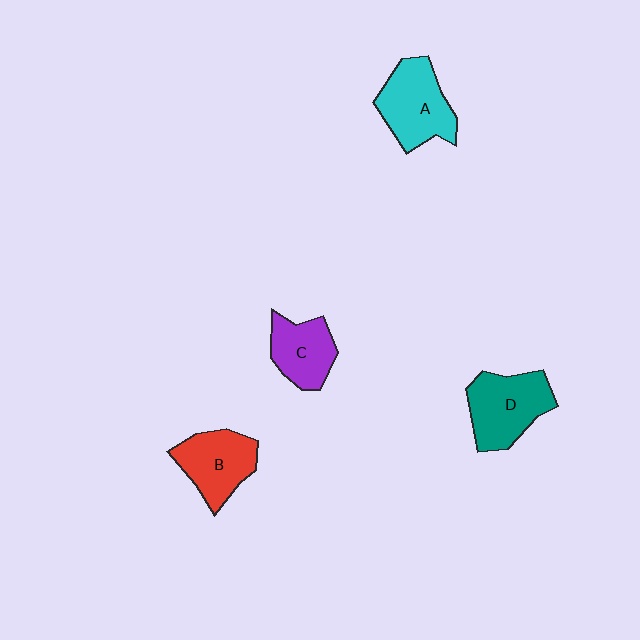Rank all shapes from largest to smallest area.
From largest to smallest: A (cyan), D (teal), B (red), C (purple).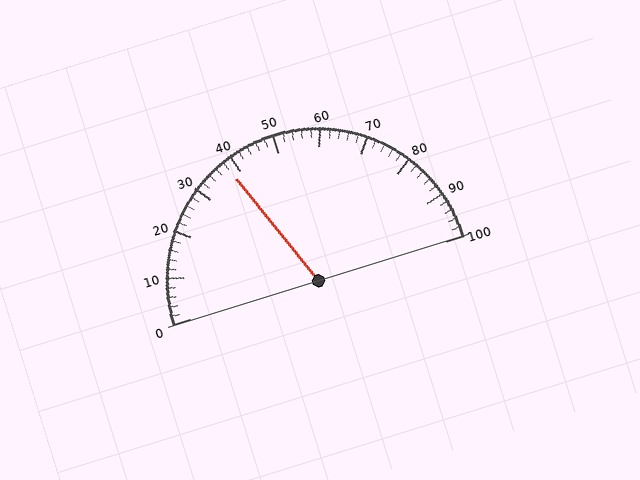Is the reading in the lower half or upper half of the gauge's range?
The reading is in the lower half of the range (0 to 100).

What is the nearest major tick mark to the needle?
The nearest major tick mark is 40.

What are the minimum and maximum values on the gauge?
The gauge ranges from 0 to 100.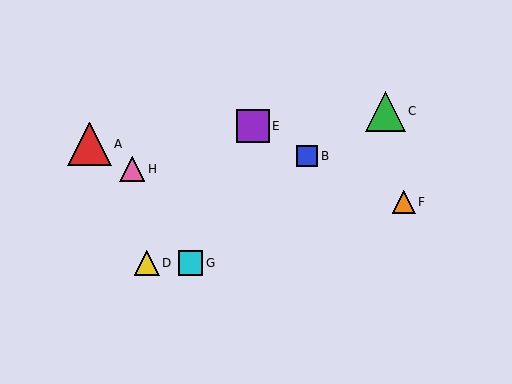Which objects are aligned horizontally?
Objects D, G are aligned horizontally.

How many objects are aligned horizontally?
2 objects (D, G) are aligned horizontally.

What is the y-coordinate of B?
Object B is at y≈156.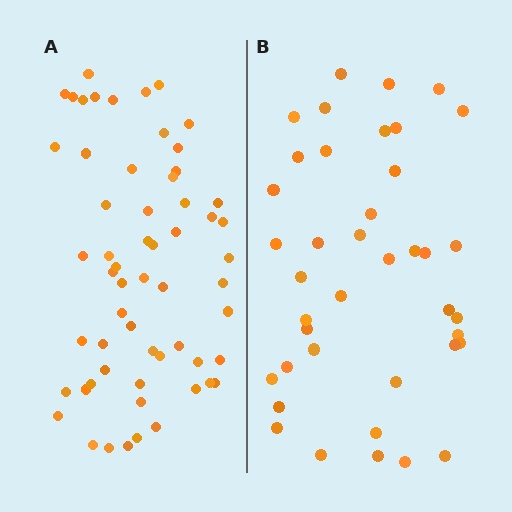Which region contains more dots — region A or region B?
Region A (the left region) has more dots.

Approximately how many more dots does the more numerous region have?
Region A has approximately 20 more dots than region B.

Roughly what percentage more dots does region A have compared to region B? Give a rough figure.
About 50% more.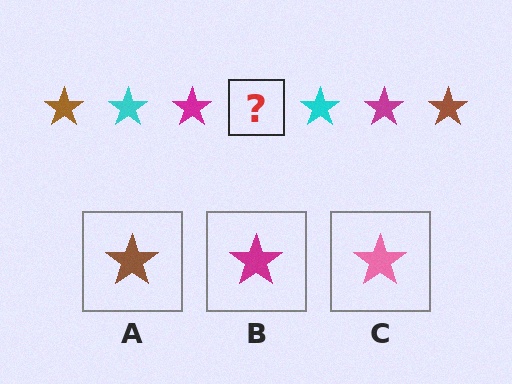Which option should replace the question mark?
Option A.